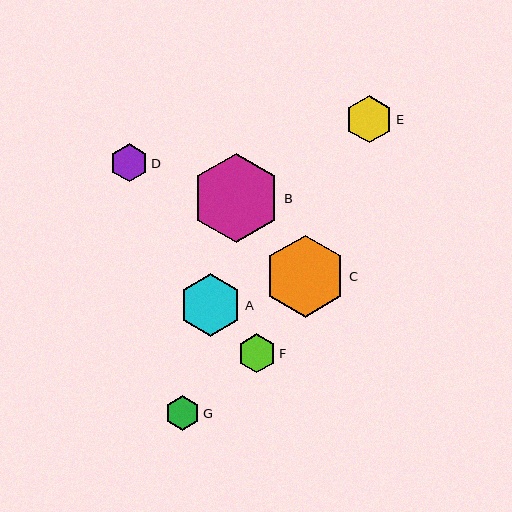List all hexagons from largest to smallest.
From largest to smallest: B, C, A, E, F, D, G.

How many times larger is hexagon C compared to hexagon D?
Hexagon C is approximately 2.1 times the size of hexagon D.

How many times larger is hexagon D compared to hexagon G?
Hexagon D is approximately 1.1 times the size of hexagon G.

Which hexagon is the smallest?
Hexagon G is the smallest with a size of approximately 35 pixels.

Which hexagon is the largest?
Hexagon B is the largest with a size of approximately 89 pixels.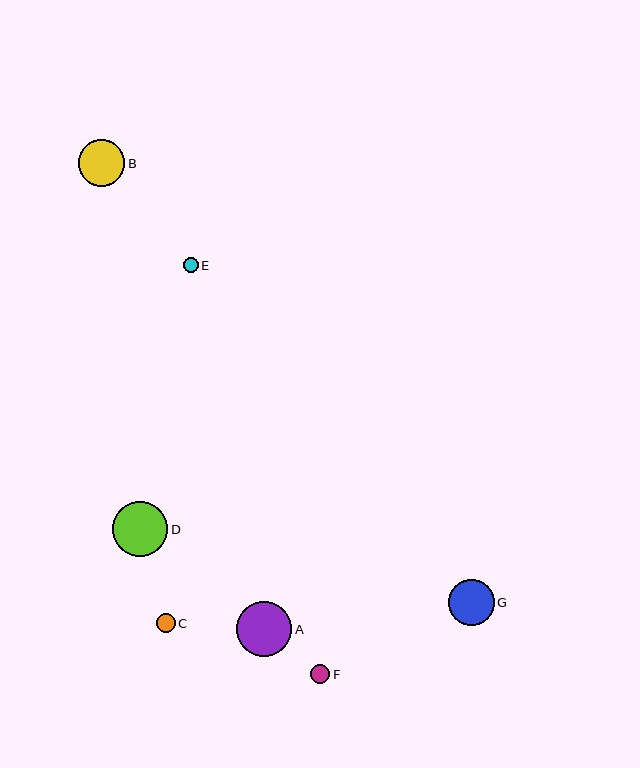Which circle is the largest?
Circle D is the largest with a size of approximately 55 pixels.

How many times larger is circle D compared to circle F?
Circle D is approximately 2.9 times the size of circle F.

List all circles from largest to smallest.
From largest to smallest: D, A, B, G, F, C, E.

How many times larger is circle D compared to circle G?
Circle D is approximately 1.2 times the size of circle G.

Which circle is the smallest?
Circle E is the smallest with a size of approximately 15 pixels.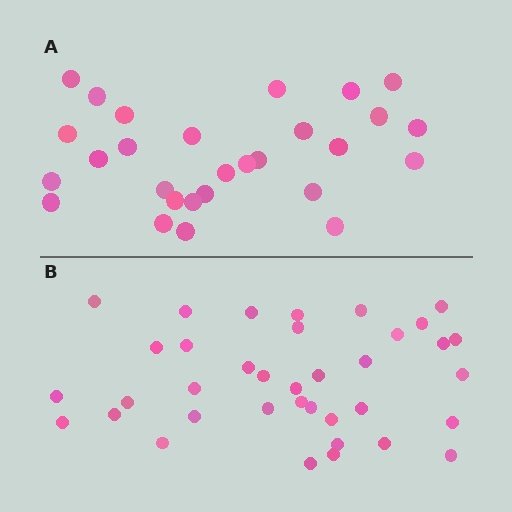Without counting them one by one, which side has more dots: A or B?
Region B (the bottom region) has more dots.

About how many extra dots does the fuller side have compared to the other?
Region B has roughly 8 or so more dots than region A.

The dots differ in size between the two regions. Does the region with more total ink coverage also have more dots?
No. Region A has more total ink coverage because its dots are larger, but region B actually contains more individual dots. Total area can be misleading — the number of items is what matters here.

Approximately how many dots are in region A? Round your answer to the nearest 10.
About 30 dots. (The exact count is 28, which rounds to 30.)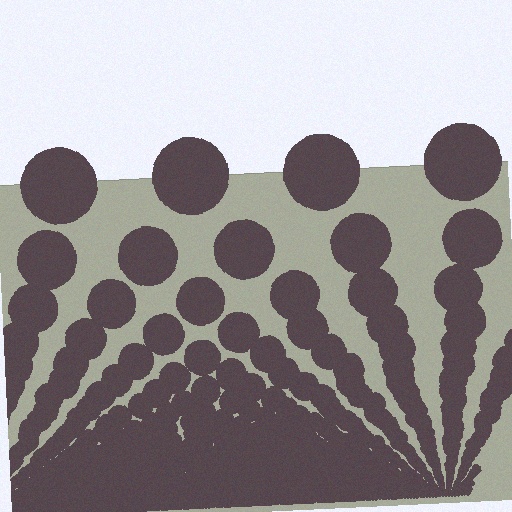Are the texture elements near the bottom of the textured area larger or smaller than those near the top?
Smaller. The gradient is inverted — elements near the bottom are smaller and denser.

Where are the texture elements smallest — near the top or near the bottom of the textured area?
Near the bottom.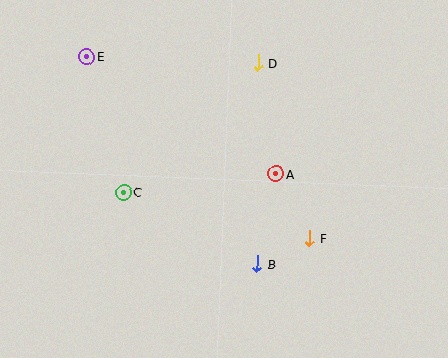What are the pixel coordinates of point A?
Point A is at (276, 174).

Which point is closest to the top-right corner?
Point D is closest to the top-right corner.